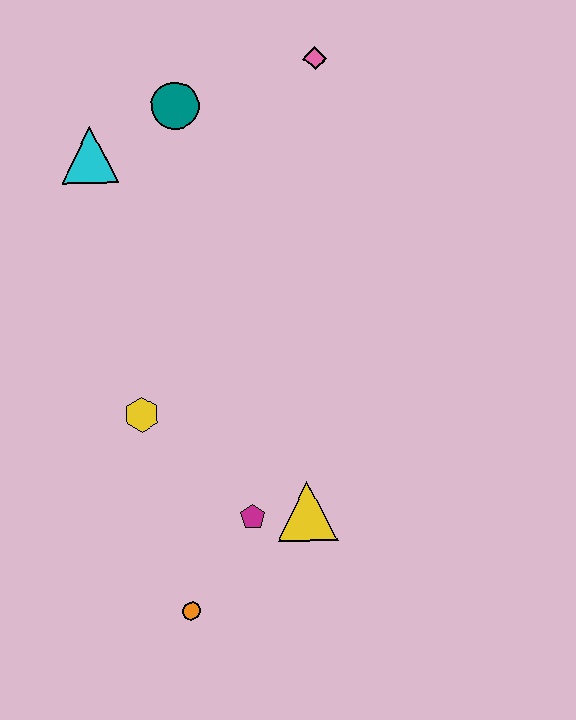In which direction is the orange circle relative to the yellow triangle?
The orange circle is to the left of the yellow triangle.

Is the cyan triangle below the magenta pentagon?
No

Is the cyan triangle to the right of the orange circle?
No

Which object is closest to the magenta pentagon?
The yellow triangle is closest to the magenta pentagon.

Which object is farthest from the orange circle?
The pink diamond is farthest from the orange circle.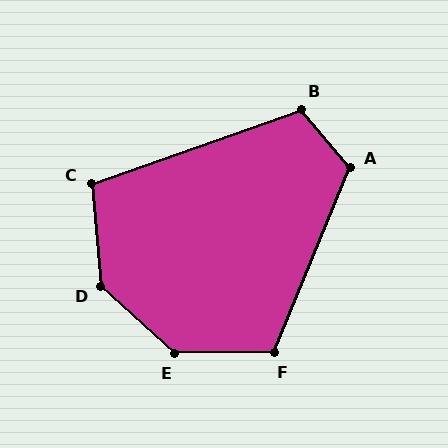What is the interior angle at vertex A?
Approximately 118 degrees (obtuse).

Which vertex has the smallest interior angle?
C, at approximately 104 degrees.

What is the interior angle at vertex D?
Approximately 137 degrees (obtuse).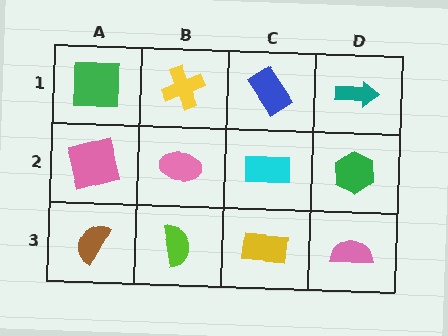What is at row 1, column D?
A teal arrow.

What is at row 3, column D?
A pink semicircle.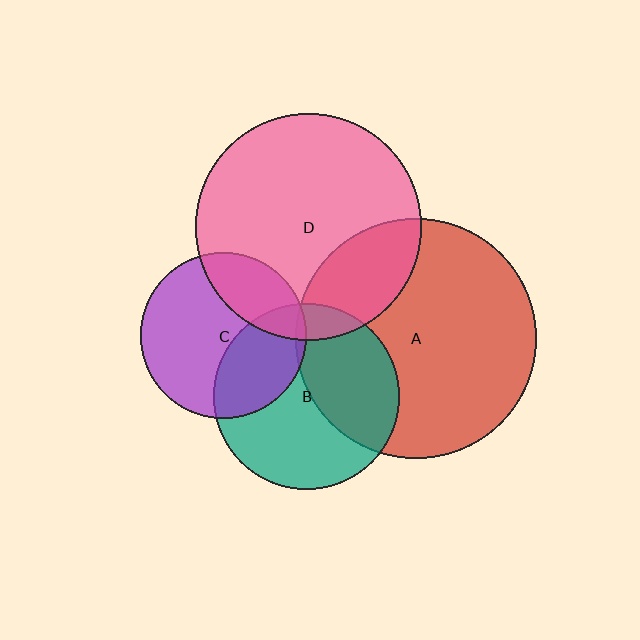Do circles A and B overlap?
Yes.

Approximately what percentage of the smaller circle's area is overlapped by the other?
Approximately 40%.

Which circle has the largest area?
Circle A (red).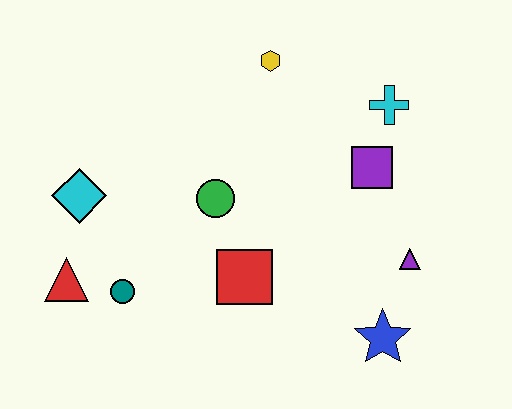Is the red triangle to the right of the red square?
No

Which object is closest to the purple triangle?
The blue star is closest to the purple triangle.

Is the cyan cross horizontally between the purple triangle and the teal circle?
Yes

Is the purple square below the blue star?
No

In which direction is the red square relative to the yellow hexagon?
The red square is below the yellow hexagon.